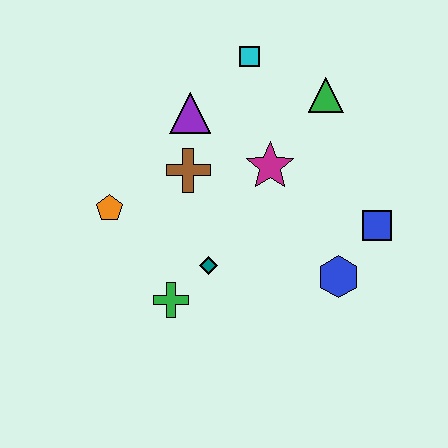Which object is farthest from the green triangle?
The green cross is farthest from the green triangle.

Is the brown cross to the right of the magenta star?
No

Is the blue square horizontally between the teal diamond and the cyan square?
No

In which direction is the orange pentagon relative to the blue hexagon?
The orange pentagon is to the left of the blue hexagon.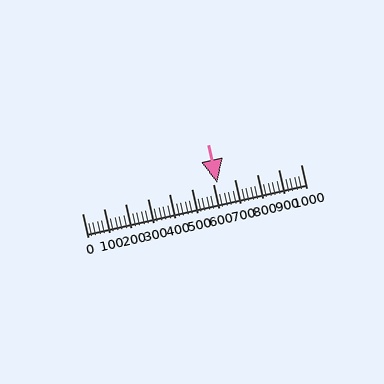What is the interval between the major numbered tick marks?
The major tick marks are spaced 100 units apart.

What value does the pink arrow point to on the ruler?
The pink arrow points to approximately 620.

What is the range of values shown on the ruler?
The ruler shows values from 0 to 1000.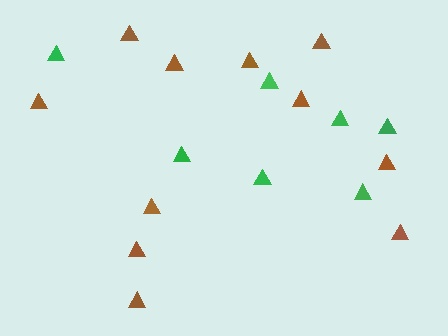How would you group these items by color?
There are 2 groups: one group of brown triangles (11) and one group of green triangles (7).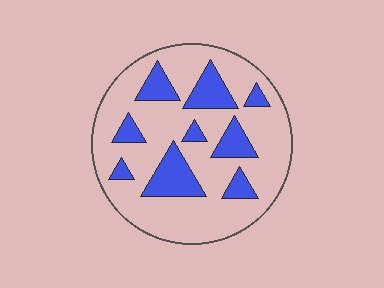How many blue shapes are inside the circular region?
9.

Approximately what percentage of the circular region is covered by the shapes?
Approximately 25%.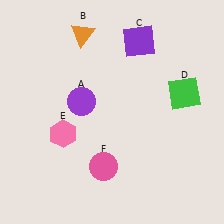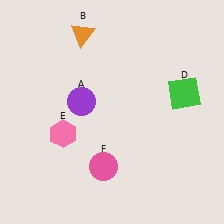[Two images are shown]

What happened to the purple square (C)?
The purple square (C) was removed in Image 2. It was in the top-right area of Image 1.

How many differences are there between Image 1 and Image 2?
There is 1 difference between the two images.